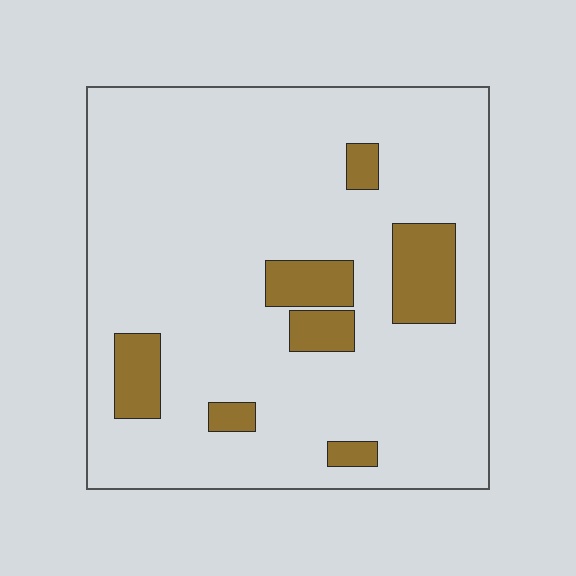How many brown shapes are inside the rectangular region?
7.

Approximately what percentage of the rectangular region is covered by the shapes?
Approximately 15%.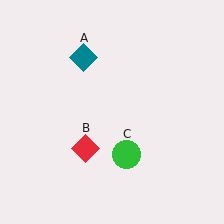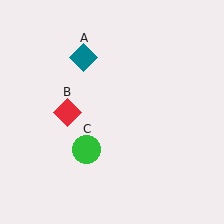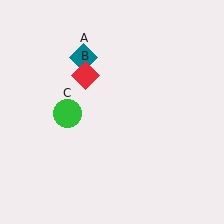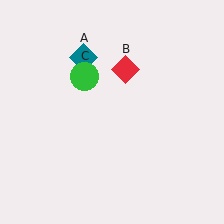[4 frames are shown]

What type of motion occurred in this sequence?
The red diamond (object B), green circle (object C) rotated clockwise around the center of the scene.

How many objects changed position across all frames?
2 objects changed position: red diamond (object B), green circle (object C).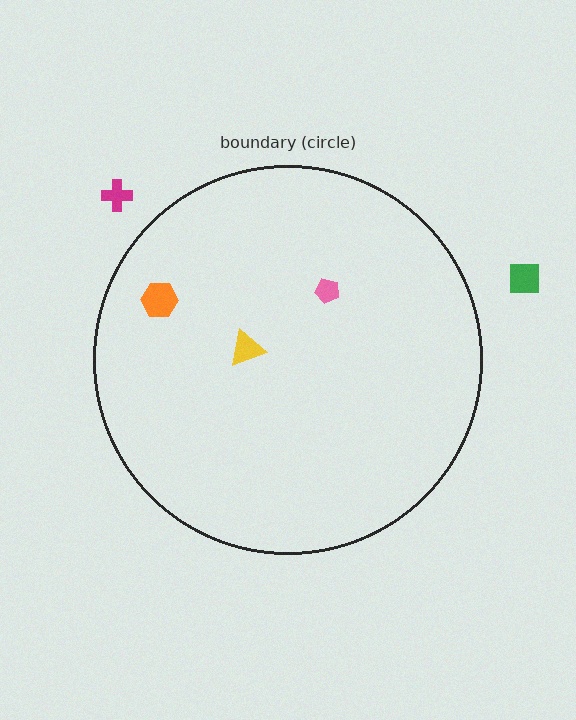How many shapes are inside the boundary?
3 inside, 2 outside.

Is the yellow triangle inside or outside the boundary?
Inside.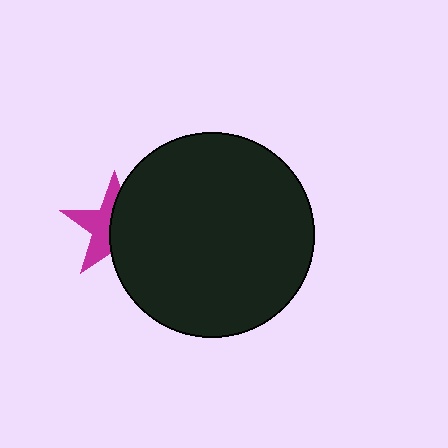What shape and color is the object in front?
The object in front is a black circle.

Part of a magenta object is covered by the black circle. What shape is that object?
It is a star.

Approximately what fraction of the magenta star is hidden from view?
Roughly 52% of the magenta star is hidden behind the black circle.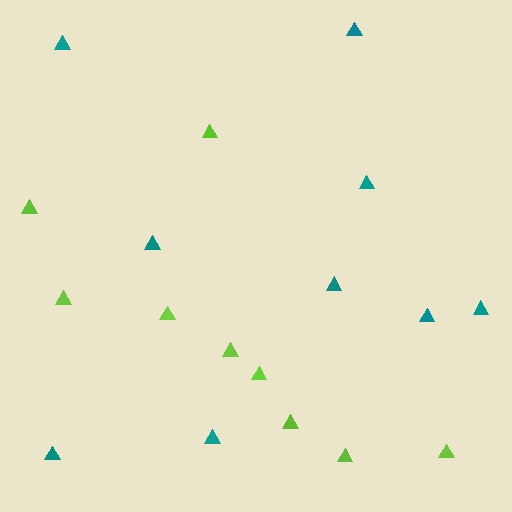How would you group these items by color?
There are 2 groups: one group of lime triangles (9) and one group of teal triangles (9).